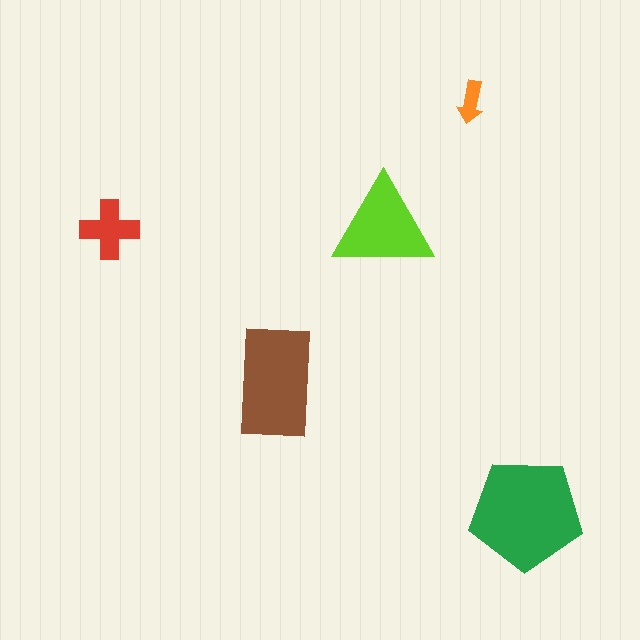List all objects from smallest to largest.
The orange arrow, the red cross, the lime triangle, the brown rectangle, the green pentagon.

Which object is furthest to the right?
The green pentagon is rightmost.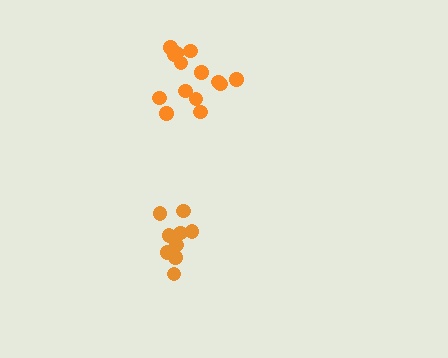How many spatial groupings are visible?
There are 2 spatial groupings.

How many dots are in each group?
Group 1: 9 dots, Group 2: 15 dots (24 total).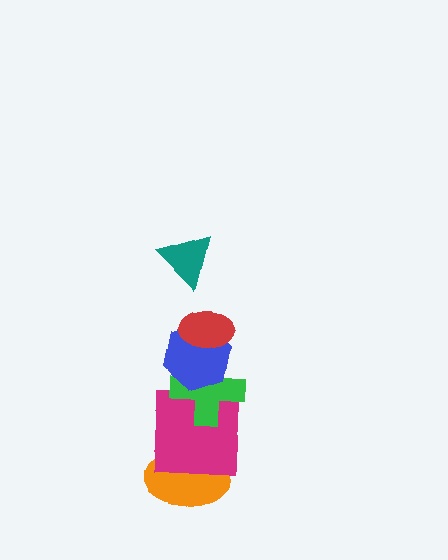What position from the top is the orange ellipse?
The orange ellipse is 6th from the top.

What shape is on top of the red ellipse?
The teal triangle is on top of the red ellipse.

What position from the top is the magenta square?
The magenta square is 5th from the top.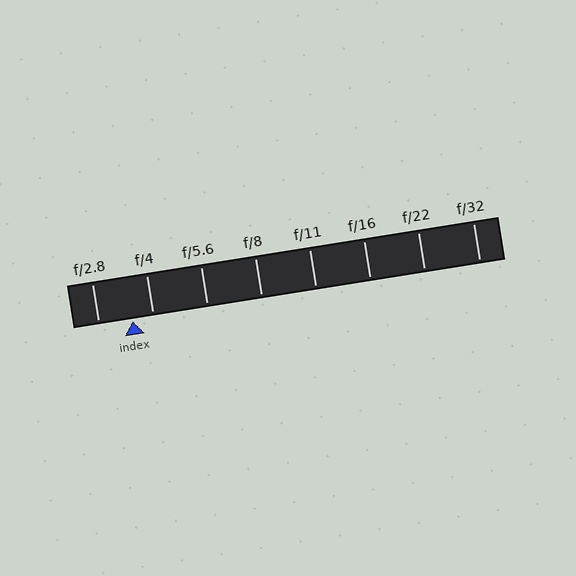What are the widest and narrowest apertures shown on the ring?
The widest aperture shown is f/2.8 and the narrowest is f/32.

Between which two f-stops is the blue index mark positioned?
The index mark is between f/2.8 and f/4.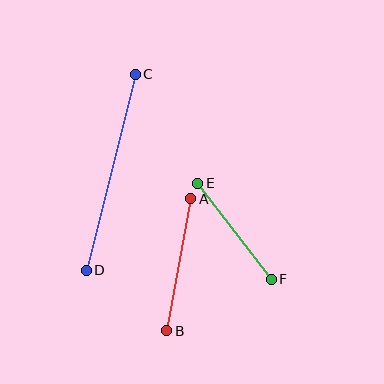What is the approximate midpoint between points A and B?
The midpoint is at approximately (179, 265) pixels.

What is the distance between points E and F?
The distance is approximately 121 pixels.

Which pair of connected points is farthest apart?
Points C and D are farthest apart.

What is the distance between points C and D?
The distance is approximately 202 pixels.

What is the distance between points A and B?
The distance is approximately 134 pixels.